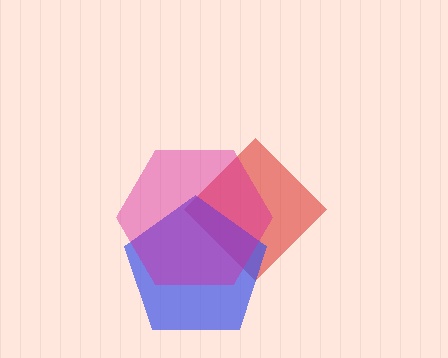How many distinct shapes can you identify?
There are 3 distinct shapes: a red diamond, a blue pentagon, a magenta hexagon.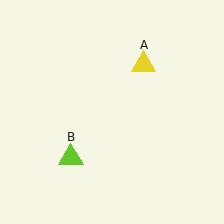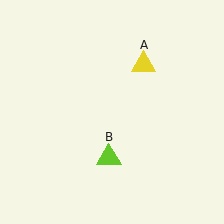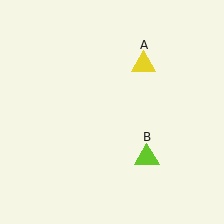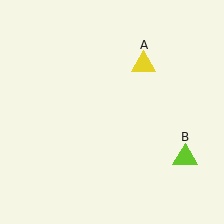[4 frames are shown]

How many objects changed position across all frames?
1 object changed position: lime triangle (object B).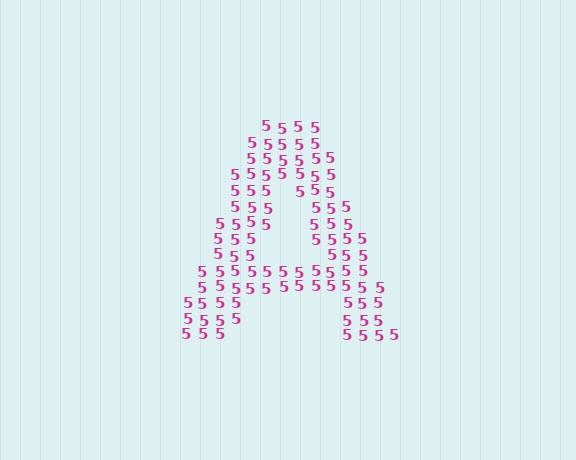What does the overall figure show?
The overall figure shows the letter A.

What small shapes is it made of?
It is made of small digit 5's.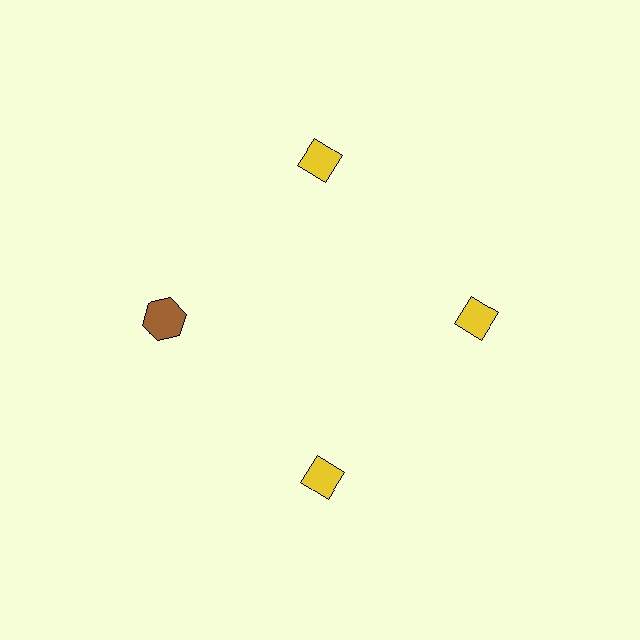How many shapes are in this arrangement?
There are 4 shapes arranged in a ring pattern.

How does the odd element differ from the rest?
It differs in both color (brown instead of yellow) and shape (hexagon instead of diamond).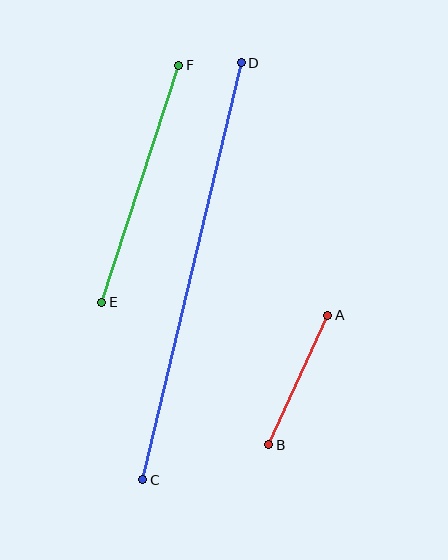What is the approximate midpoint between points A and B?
The midpoint is at approximately (298, 380) pixels.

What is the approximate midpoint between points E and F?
The midpoint is at approximately (140, 184) pixels.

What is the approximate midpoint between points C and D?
The midpoint is at approximately (192, 271) pixels.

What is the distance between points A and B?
The distance is approximately 142 pixels.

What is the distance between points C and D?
The distance is approximately 429 pixels.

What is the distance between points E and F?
The distance is approximately 249 pixels.